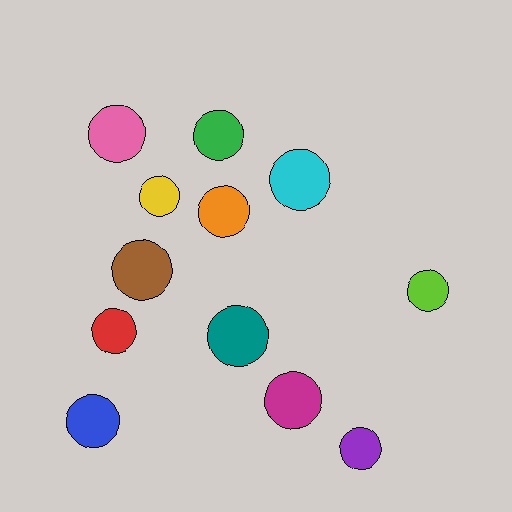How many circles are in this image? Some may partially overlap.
There are 12 circles.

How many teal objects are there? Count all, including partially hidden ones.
There is 1 teal object.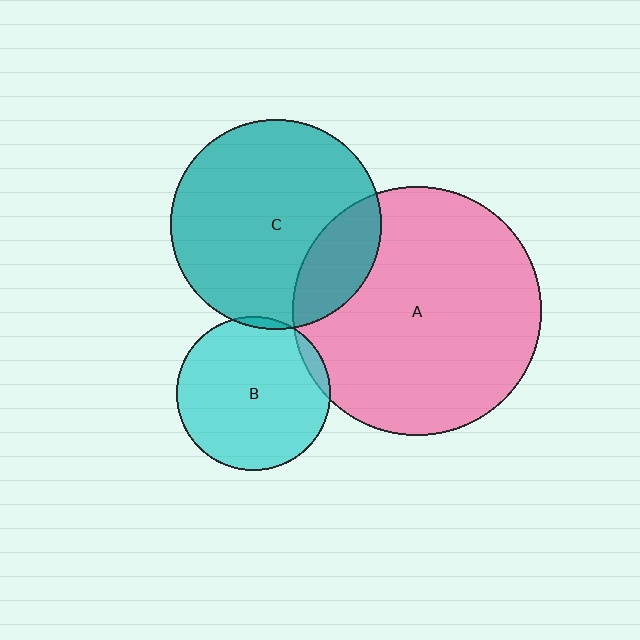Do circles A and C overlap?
Yes.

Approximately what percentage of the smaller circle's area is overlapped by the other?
Approximately 20%.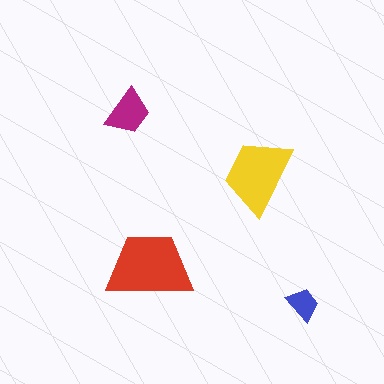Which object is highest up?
The magenta trapezoid is topmost.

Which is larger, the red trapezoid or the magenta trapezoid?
The red one.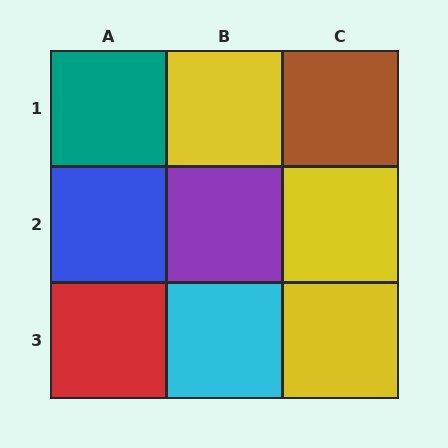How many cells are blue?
1 cell is blue.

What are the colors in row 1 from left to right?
Teal, yellow, brown.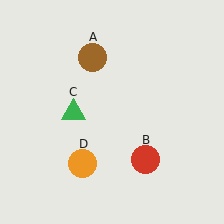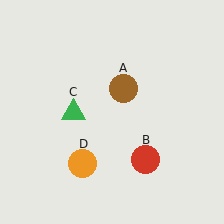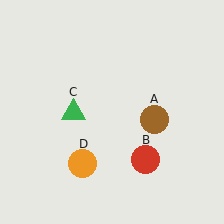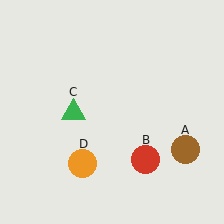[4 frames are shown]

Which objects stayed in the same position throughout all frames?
Red circle (object B) and green triangle (object C) and orange circle (object D) remained stationary.